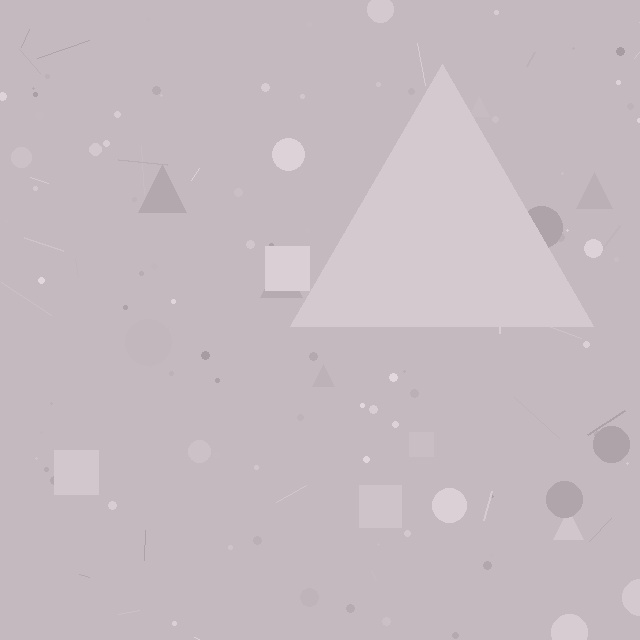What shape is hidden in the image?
A triangle is hidden in the image.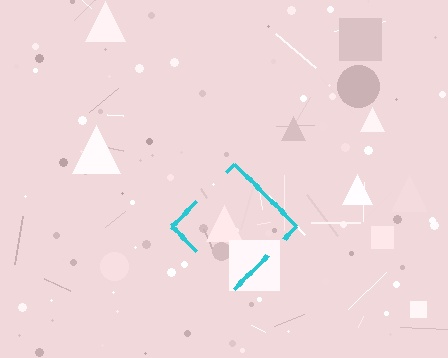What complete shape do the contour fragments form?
The contour fragments form a diamond.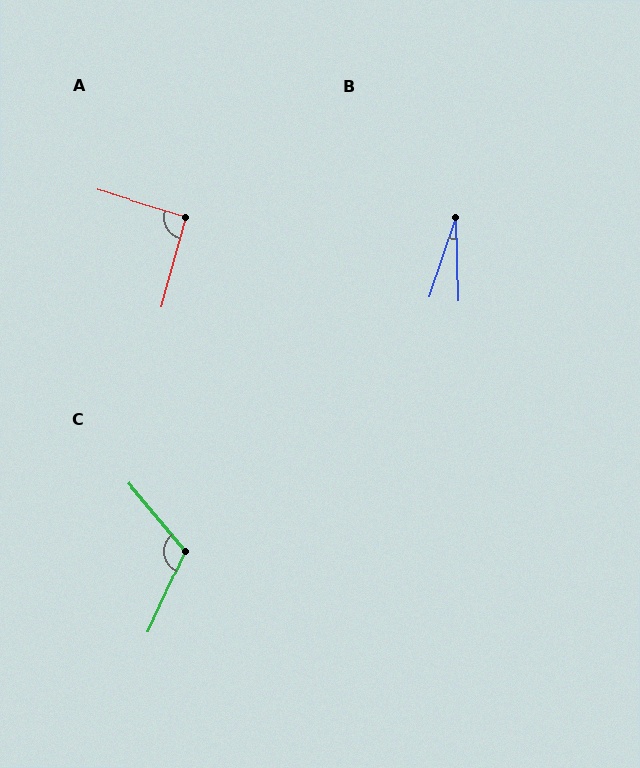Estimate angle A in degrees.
Approximately 91 degrees.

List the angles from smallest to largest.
B (20°), A (91°), C (116°).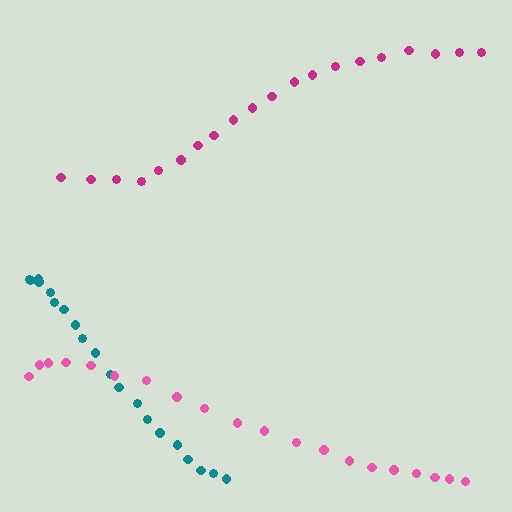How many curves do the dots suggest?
There are 3 distinct paths.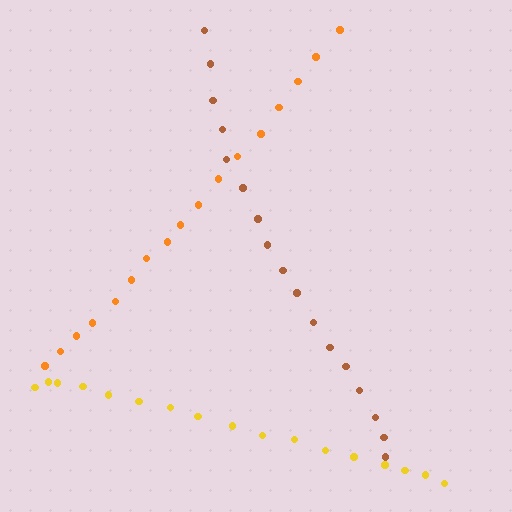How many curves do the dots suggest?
There are 3 distinct paths.